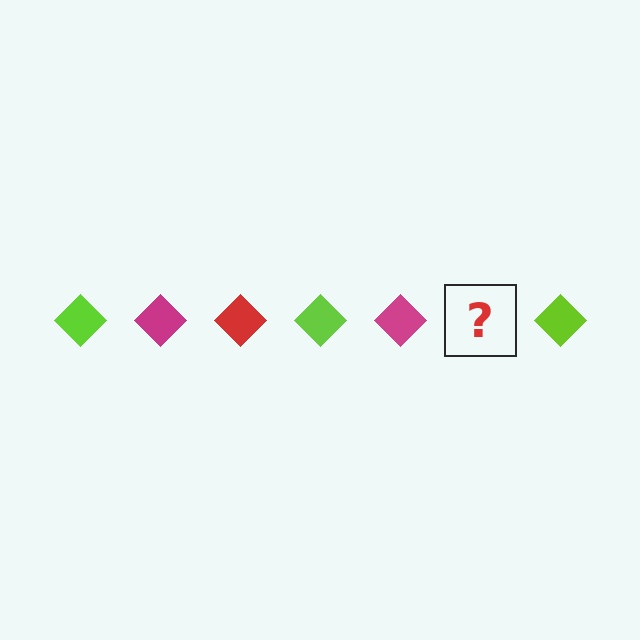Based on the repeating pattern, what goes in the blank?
The blank should be a red diamond.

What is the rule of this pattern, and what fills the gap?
The rule is that the pattern cycles through lime, magenta, red diamonds. The gap should be filled with a red diamond.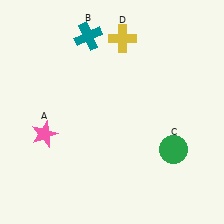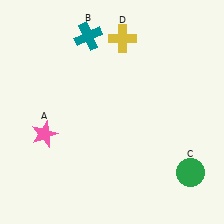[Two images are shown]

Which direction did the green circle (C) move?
The green circle (C) moved down.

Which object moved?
The green circle (C) moved down.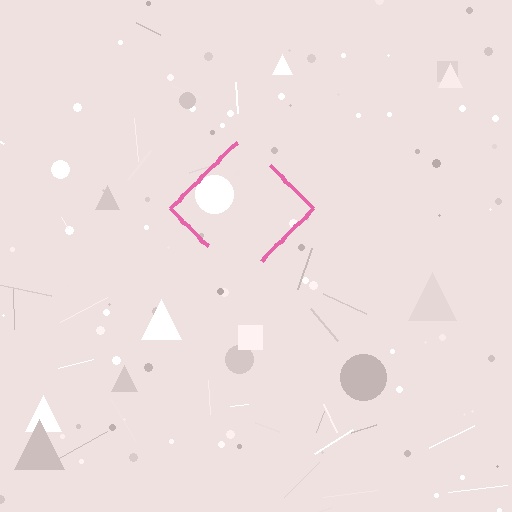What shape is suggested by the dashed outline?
The dashed outline suggests a diamond.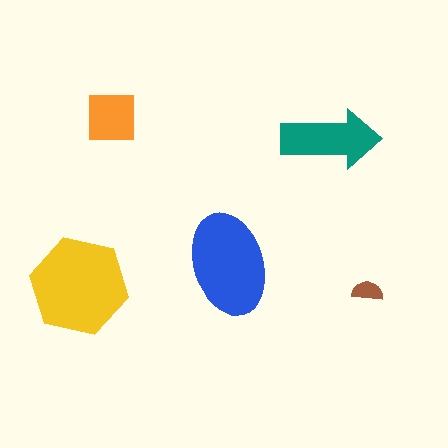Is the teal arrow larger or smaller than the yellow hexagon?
Smaller.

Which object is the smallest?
The brown semicircle.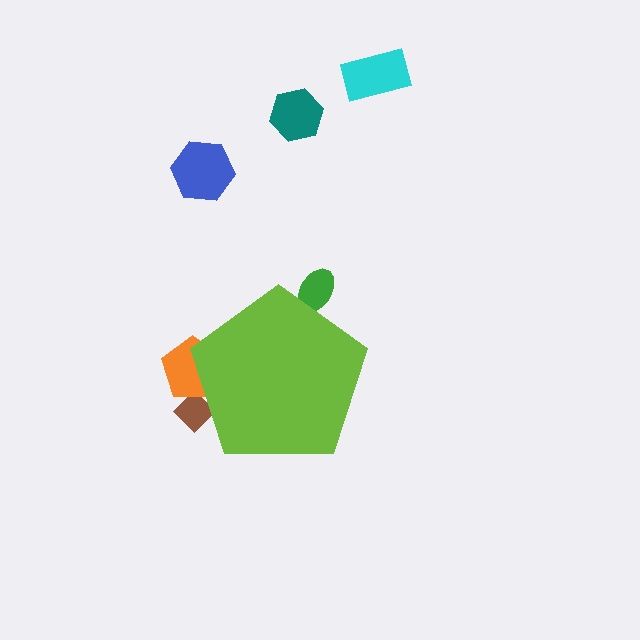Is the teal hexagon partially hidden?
No, the teal hexagon is fully visible.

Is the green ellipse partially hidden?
Yes, the green ellipse is partially hidden behind the lime pentagon.